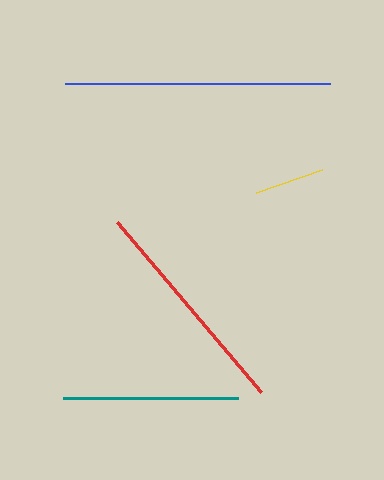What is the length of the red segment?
The red segment is approximately 222 pixels long.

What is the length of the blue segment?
The blue segment is approximately 265 pixels long.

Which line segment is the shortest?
The yellow line is the shortest at approximately 70 pixels.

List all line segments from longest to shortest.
From longest to shortest: blue, red, teal, yellow.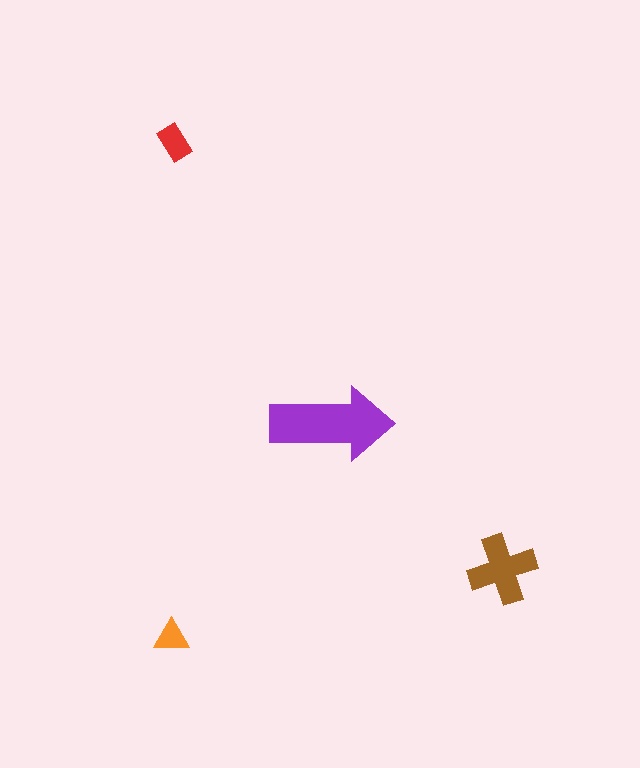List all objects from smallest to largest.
The orange triangle, the red rectangle, the brown cross, the purple arrow.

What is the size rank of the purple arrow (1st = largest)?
1st.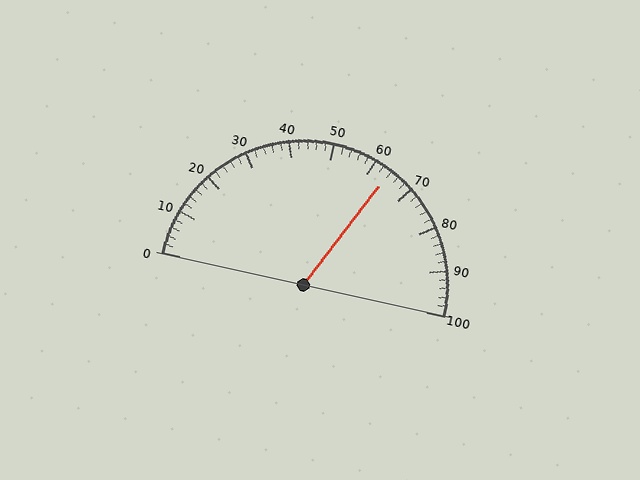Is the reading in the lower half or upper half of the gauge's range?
The reading is in the upper half of the range (0 to 100).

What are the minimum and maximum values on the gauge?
The gauge ranges from 0 to 100.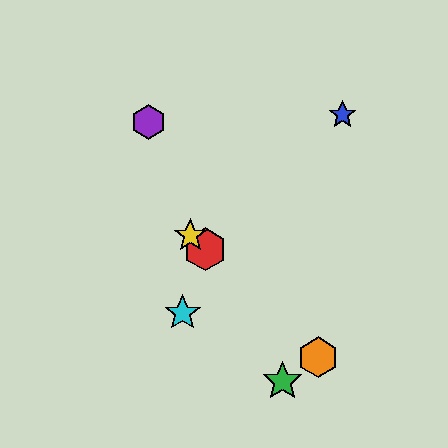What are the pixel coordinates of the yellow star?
The yellow star is at (190, 236).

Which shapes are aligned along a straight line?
The red hexagon, the yellow star, the orange hexagon are aligned along a straight line.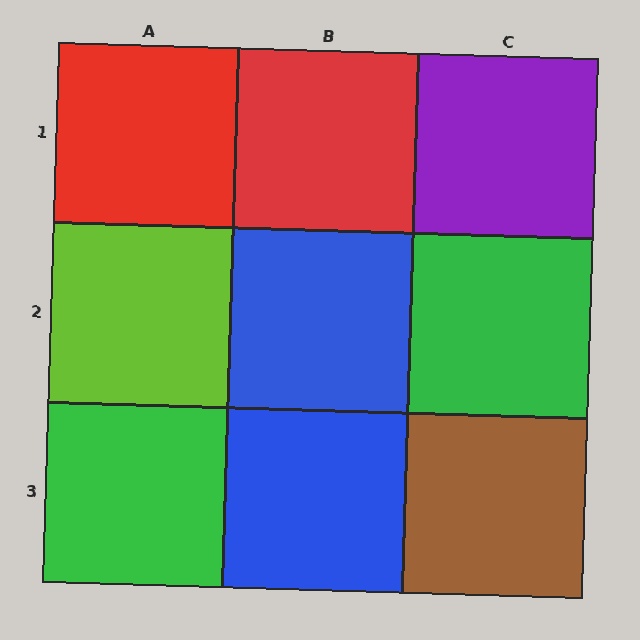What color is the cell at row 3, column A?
Green.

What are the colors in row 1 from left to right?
Red, red, purple.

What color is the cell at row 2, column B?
Blue.